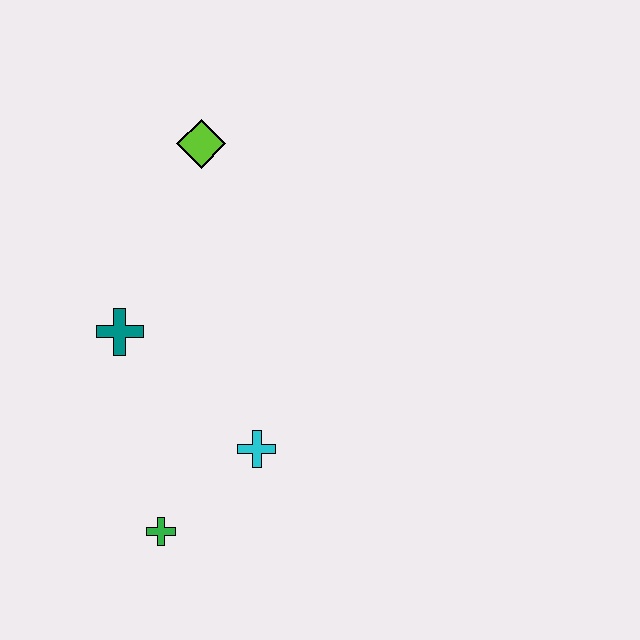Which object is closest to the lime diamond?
The teal cross is closest to the lime diamond.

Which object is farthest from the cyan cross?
The lime diamond is farthest from the cyan cross.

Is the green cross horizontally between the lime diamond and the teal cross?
Yes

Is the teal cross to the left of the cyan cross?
Yes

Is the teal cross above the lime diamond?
No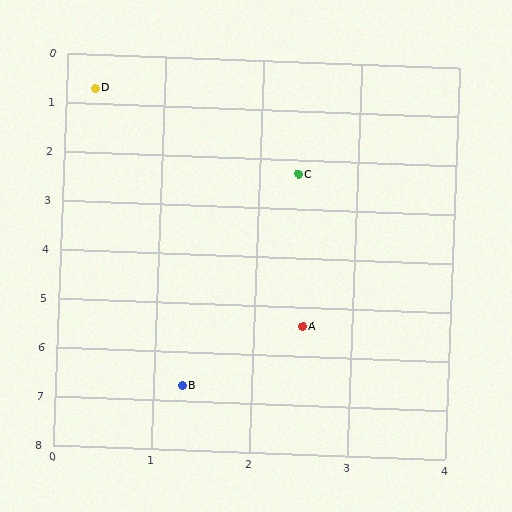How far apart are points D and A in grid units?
Points D and A are about 5.2 grid units apart.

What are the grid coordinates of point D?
Point D is at approximately (0.3, 0.7).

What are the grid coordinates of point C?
Point C is at approximately (2.4, 2.3).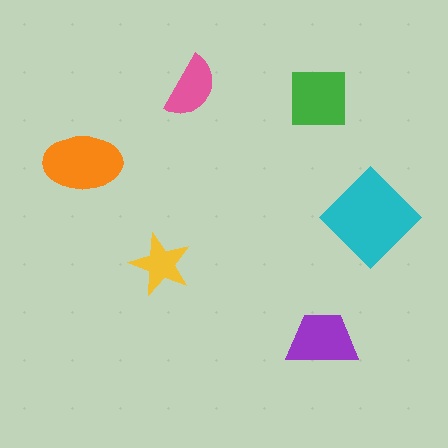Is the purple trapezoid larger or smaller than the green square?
Smaller.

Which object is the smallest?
The yellow star.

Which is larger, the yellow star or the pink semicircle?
The pink semicircle.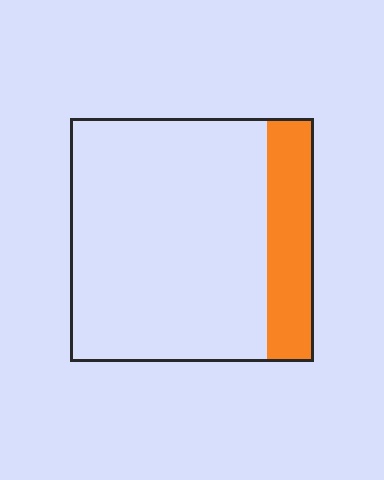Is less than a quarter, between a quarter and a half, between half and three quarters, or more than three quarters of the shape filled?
Less than a quarter.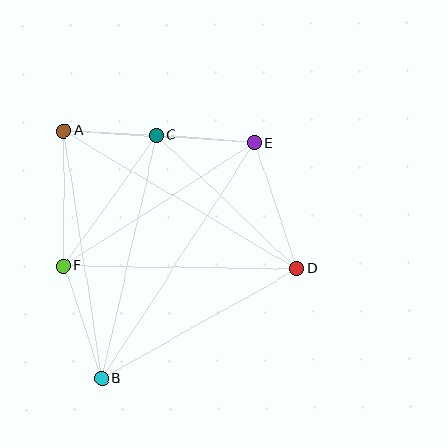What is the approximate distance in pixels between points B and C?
The distance between B and C is approximately 250 pixels.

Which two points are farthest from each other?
Points B and E are farthest from each other.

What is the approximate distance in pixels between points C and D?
The distance between C and D is approximately 194 pixels.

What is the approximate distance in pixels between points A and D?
The distance between A and D is approximately 271 pixels.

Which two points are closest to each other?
Points A and C are closest to each other.